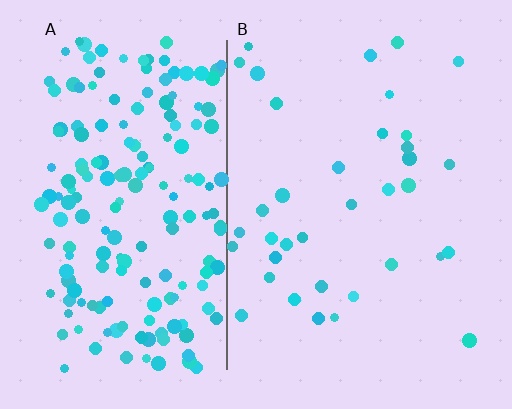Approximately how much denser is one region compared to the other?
Approximately 5.1× — region A over region B.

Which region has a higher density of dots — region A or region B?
A (the left).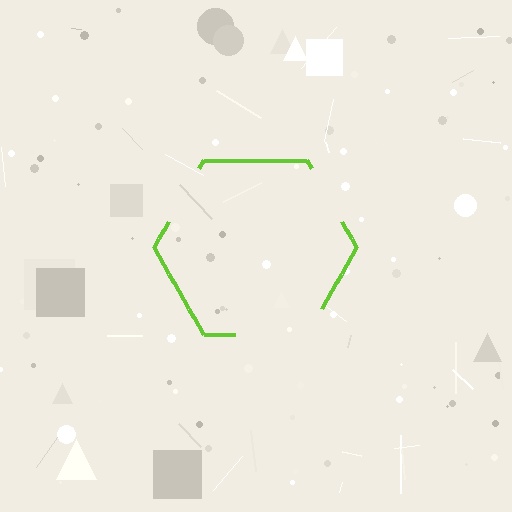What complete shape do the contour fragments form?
The contour fragments form a hexagon.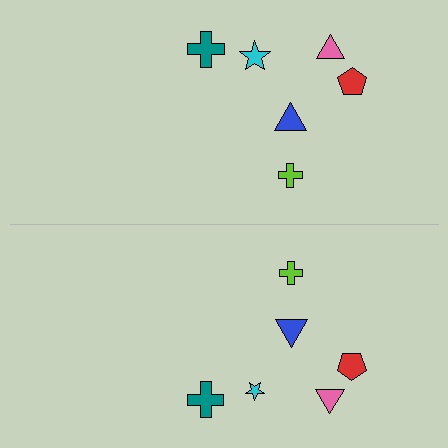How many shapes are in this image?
There are 12 shapes in this image.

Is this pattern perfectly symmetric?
No, the pattern is not perfectly symmetric. The cyan star on the bottom side has a different size than its mirror counterpart.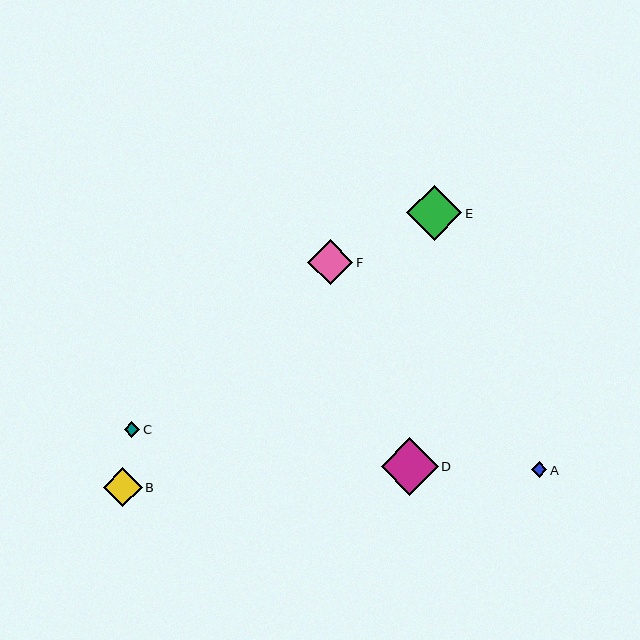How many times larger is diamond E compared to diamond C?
Diamond E is approximately 3.5 times the size of diamond C.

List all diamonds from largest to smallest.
From largest to smallest: D, E, F, B, C, A.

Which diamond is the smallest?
Diamond A is the smallest with a size of approximately 16 pixels.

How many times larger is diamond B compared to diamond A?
Diamond B is approximately 2.5 times the size of diamond A.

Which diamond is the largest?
Diamond D is the largest with a size of approximately 57 pixels.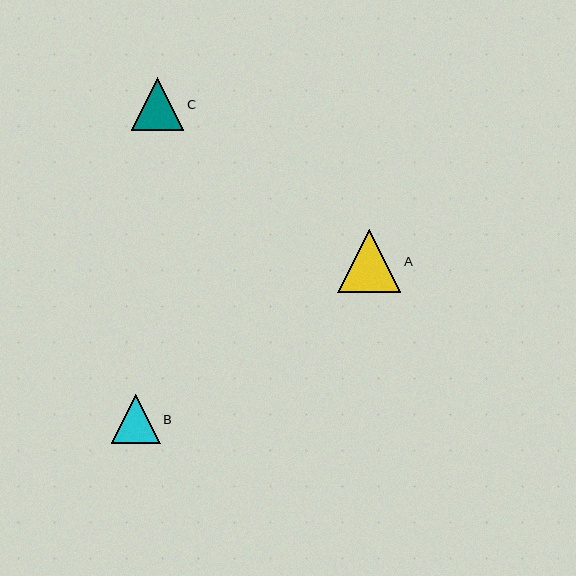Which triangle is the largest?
Triangle A is the largest with a size of approximately 63 pixels.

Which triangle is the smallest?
Triangle B is the smallest with a size of approximately 49 pixels.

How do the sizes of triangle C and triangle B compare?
Triangle C and triangle B are approximately the same size.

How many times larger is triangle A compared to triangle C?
Triangle A is approximately 1.2 times the size of triangle C.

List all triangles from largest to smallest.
From largest to smallest: A, C, B.